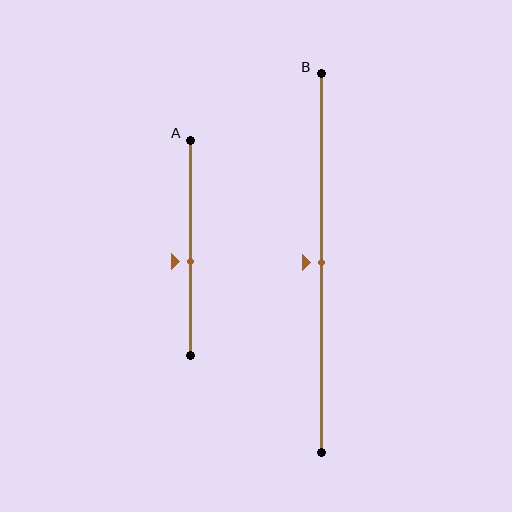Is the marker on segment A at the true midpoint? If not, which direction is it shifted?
No, the marker on segment A is shifted downward by about 7% of the segment length.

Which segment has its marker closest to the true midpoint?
Segment B has its marker closest to the true midpoint.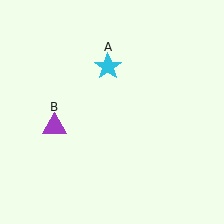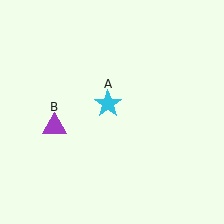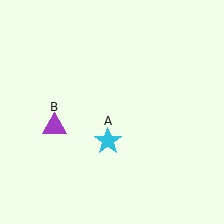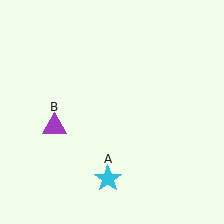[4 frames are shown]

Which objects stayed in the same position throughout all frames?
Purple triangle (object B) remained stationary.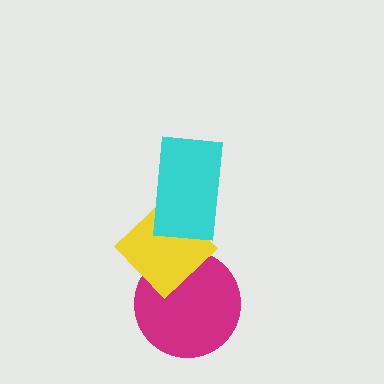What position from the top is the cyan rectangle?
The cyan rectangle is 1st from the top.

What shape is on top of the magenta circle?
The yellow diamond is on top of the magenta circle.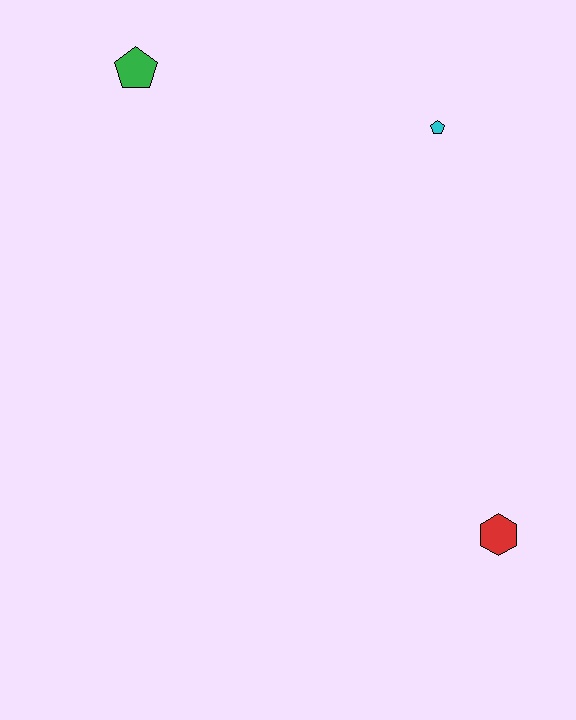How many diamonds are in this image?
There are no diamonds.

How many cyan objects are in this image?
There is 1 cyan object.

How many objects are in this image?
There are 3 objects.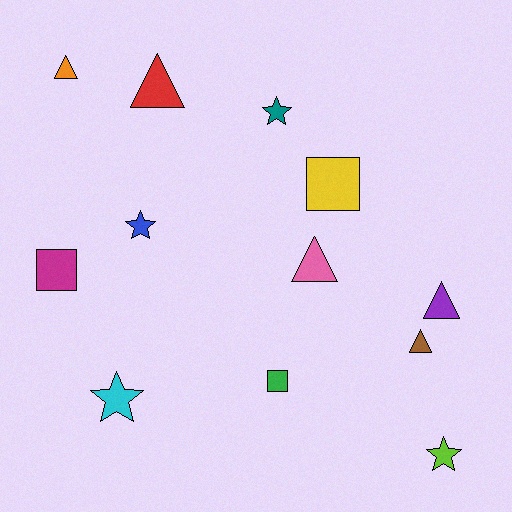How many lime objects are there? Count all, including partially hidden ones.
There is 1 lime object.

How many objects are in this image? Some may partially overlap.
There are 12 objects.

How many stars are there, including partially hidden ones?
There are 4 stars.